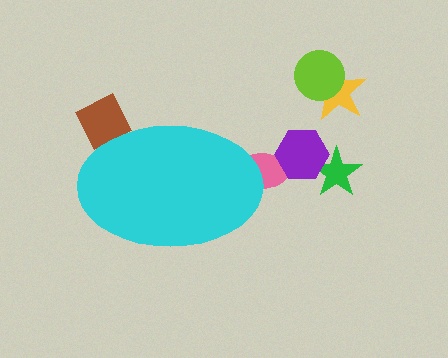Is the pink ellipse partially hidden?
Yes, the pink ellipse is partially hidden behind the cyan ellipse.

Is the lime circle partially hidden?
No, the lime circle is fully visible.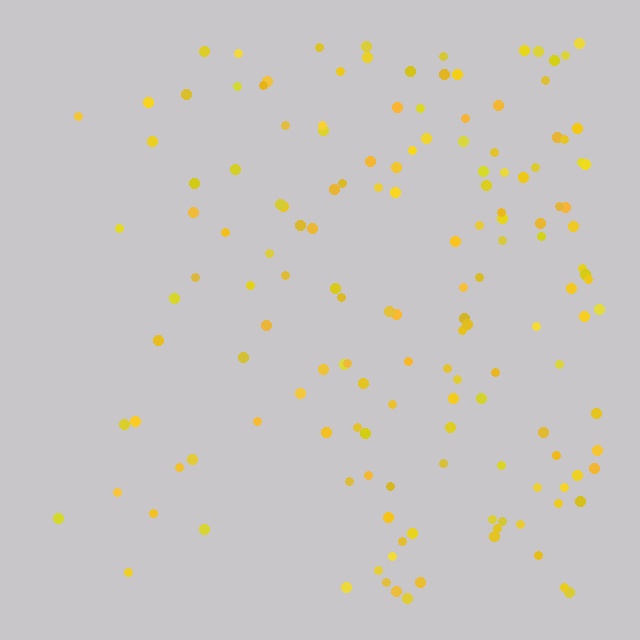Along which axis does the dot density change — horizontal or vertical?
Horizontal.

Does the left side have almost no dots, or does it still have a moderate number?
Still a moderate number, just noticeably fewer than the right.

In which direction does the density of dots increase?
From left to right, with the right side densest.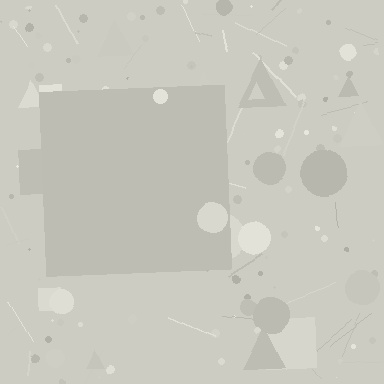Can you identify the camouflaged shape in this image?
The camouflaged shape is a square.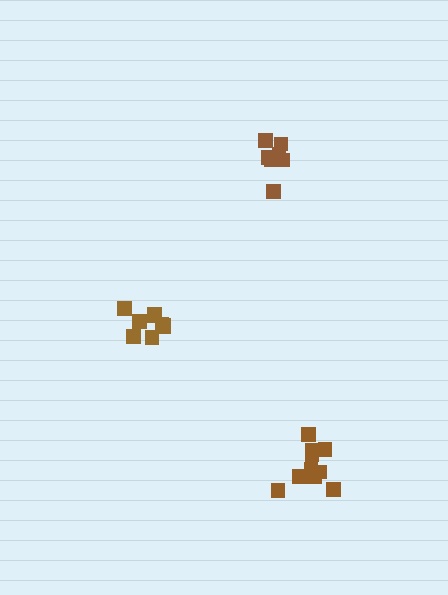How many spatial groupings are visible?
There are 3 spatial groupings.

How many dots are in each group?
Group 1: 7 dots, Group 2: 9 dots, Group 3: 11 dots (27 total).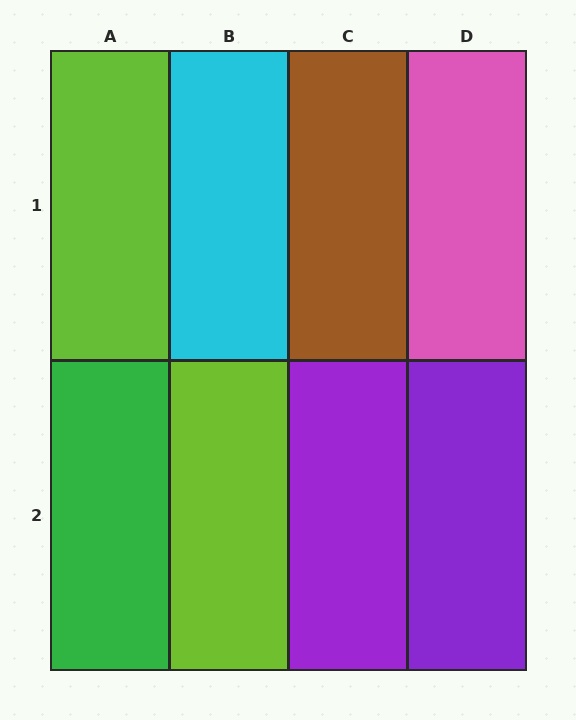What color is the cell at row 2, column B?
Lime.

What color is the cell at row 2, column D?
Purple.